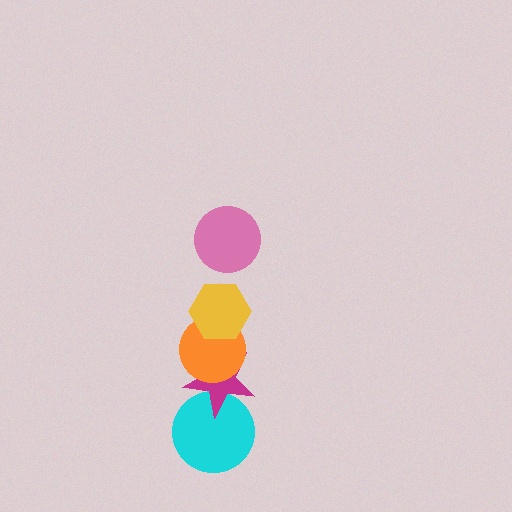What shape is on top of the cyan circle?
The magenta star is on top of the cyan circle.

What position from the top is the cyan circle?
The cyan circle is 5th from the top.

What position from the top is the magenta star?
The magenta star is 4th from the top.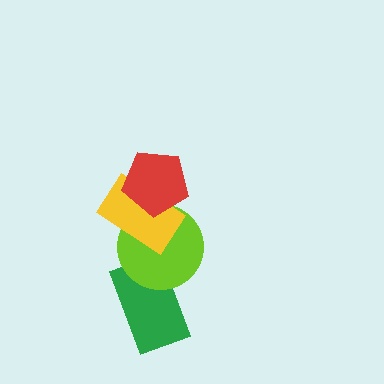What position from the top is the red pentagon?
The red pentagon is 1st from the top.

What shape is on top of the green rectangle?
The lime circle is on top of the green rectangle.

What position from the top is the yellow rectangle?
The yellow rectangle is 2nd from the top.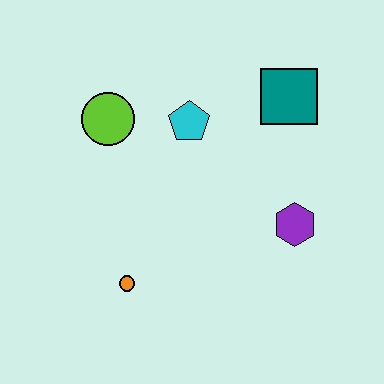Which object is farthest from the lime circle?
The purple hexagon is farthest from the lime circle.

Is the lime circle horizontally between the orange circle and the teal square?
No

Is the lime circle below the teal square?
Yes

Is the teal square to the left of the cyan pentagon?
No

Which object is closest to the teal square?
The cyan pentagon is closest to the teal square.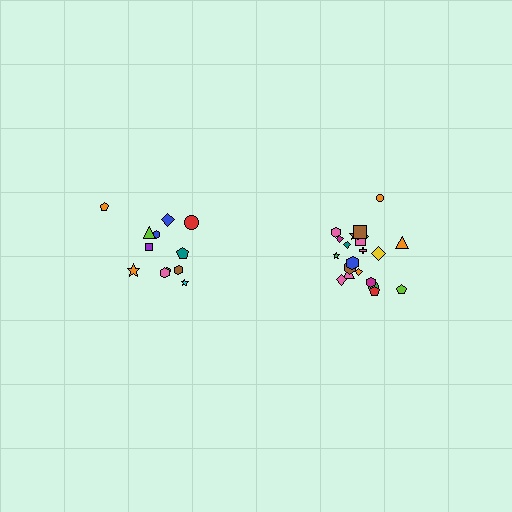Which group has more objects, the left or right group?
The right group.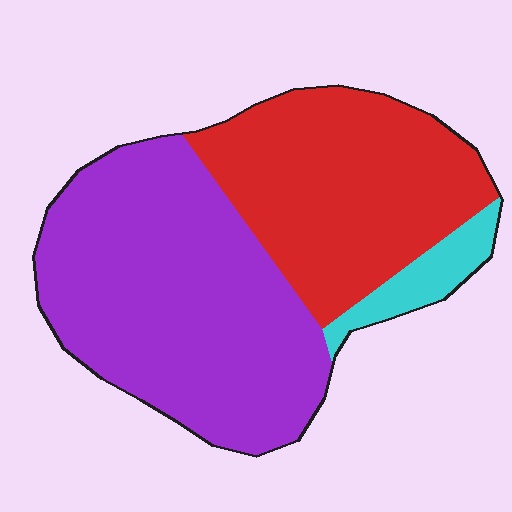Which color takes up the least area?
Cyan, at roughly 5%.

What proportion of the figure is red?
Red covers around 40% of the figure.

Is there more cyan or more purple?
Purple.